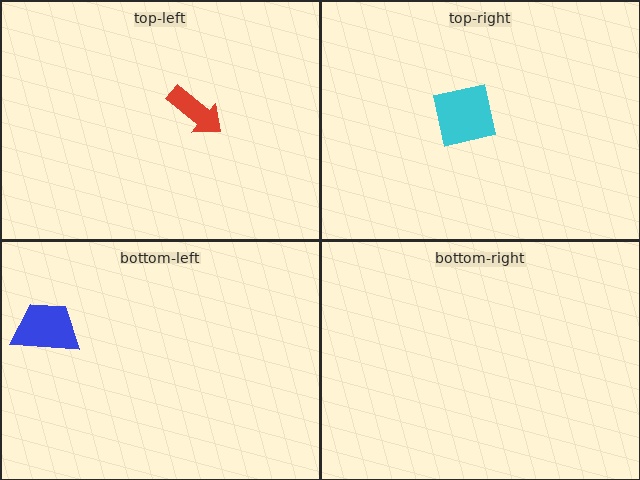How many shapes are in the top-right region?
1.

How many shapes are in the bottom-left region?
1.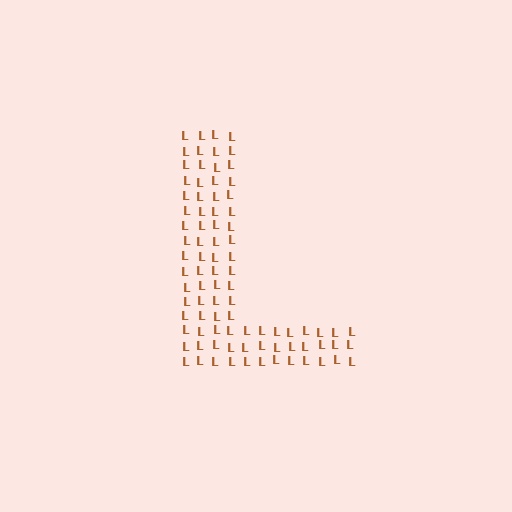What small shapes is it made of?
It is made of small letter L's.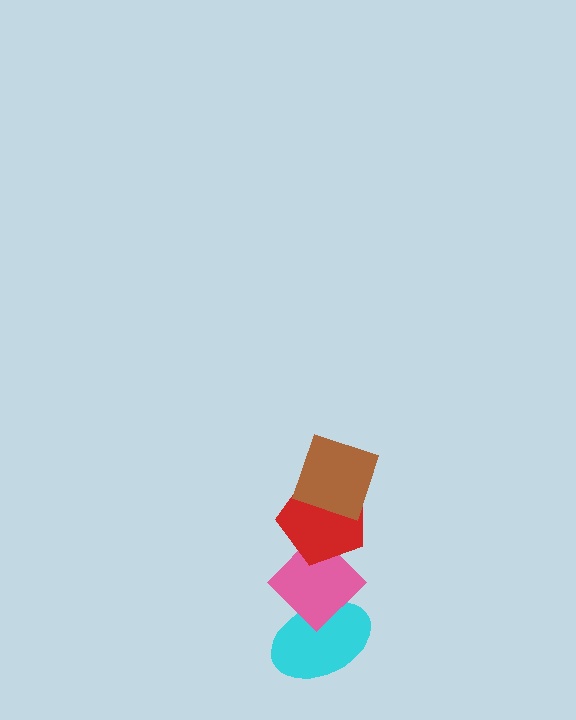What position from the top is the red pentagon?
The red pentagon is 2nd from the top.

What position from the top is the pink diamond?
The pink diamond is 3rd from the top.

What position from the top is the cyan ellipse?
The cyan ellipse is 4th from the top.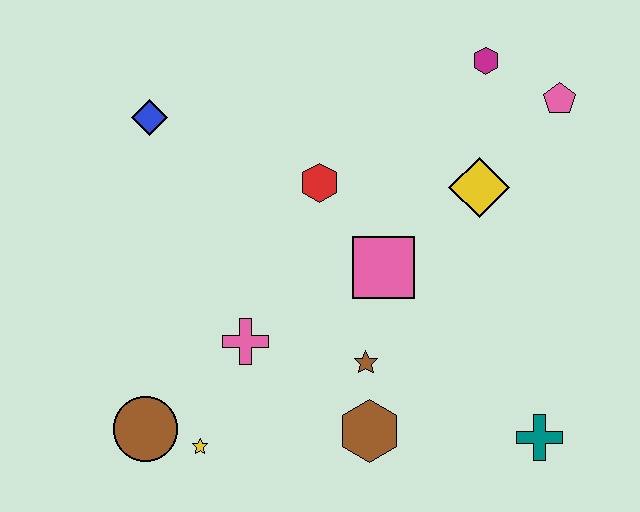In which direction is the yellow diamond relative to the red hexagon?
The yellow diamond is to the right of the red hexagon.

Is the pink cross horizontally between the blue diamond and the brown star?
Yes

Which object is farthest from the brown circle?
The pink pentagon is farthest from the brown circle.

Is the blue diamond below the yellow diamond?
No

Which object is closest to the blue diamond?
The red hexagon is closest to the blue diamond.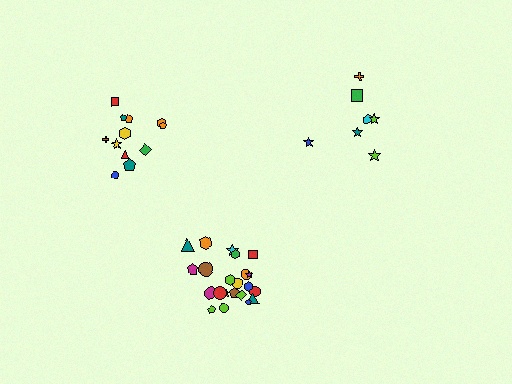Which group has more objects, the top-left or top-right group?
The top-left group.